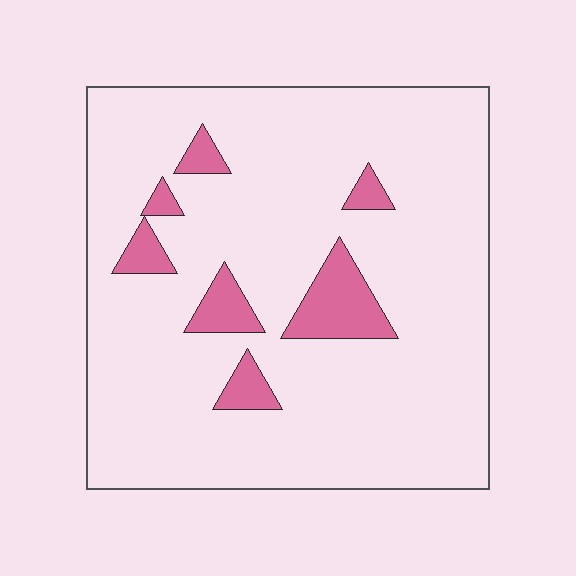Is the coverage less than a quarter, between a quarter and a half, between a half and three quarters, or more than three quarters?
Less than a quarter.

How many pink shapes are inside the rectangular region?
7.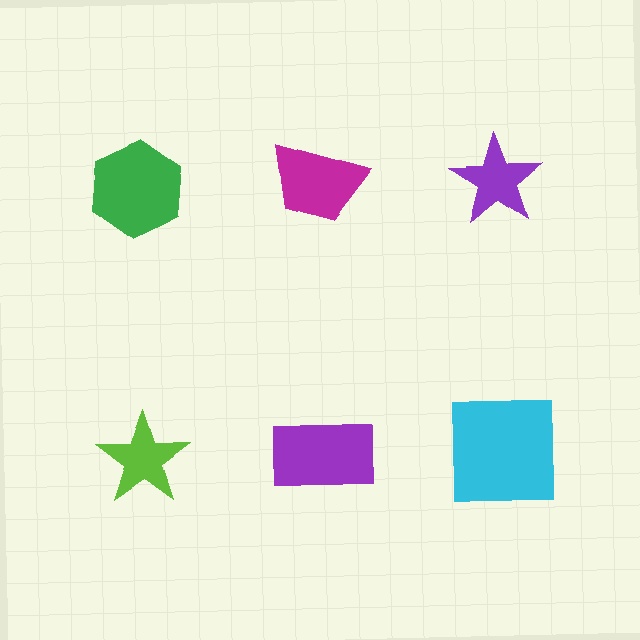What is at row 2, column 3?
A cyan square.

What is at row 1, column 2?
A magenta trapezoid.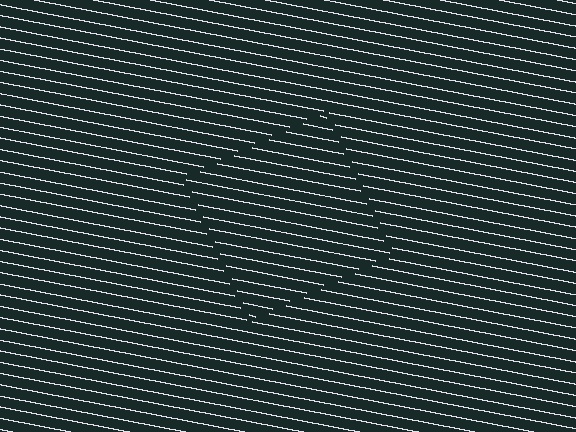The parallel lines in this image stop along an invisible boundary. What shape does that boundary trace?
An illusory square. The interior of the shape contains the same grating, shifted by half a period — the contour is defined by the phase discontinuity where line-ends from the inner and outer gratings abut.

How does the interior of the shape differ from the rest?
The interior of the shape contains the same grating, shifted by half a period — the contour is defined by the phase discontinuity where line-ends from the inner and outer gratings abut.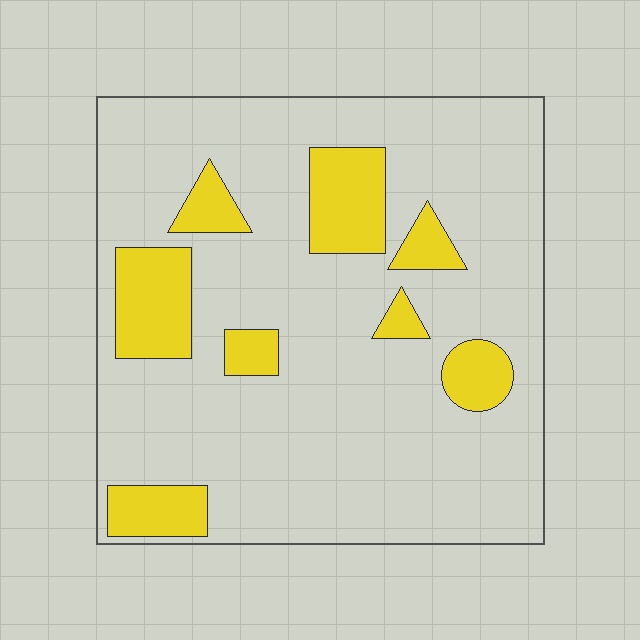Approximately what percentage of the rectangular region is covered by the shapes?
Approximately 20%.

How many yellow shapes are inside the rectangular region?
8.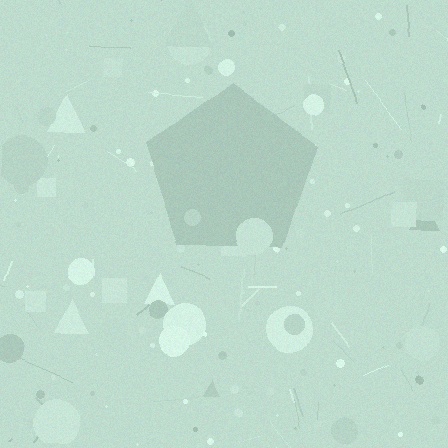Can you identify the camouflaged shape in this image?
The camouflaged shape is a pentagon.